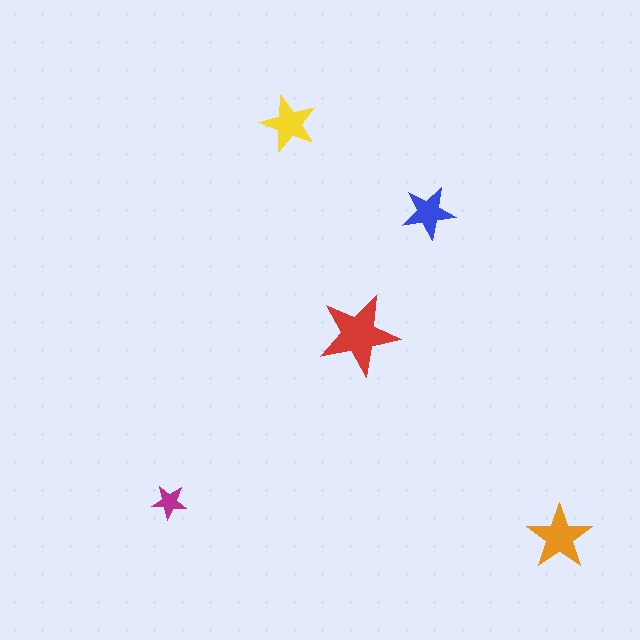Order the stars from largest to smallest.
the red one, the orange one, the yellow one, the blue one, the magenta one.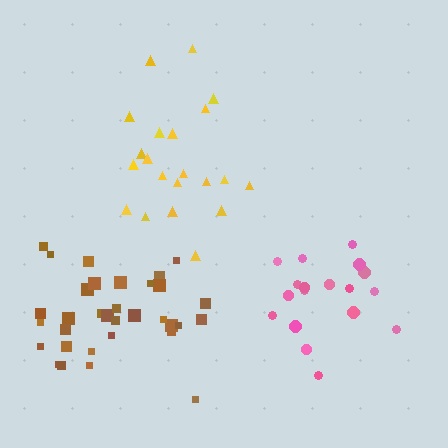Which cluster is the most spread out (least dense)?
Pink.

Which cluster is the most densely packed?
Brown.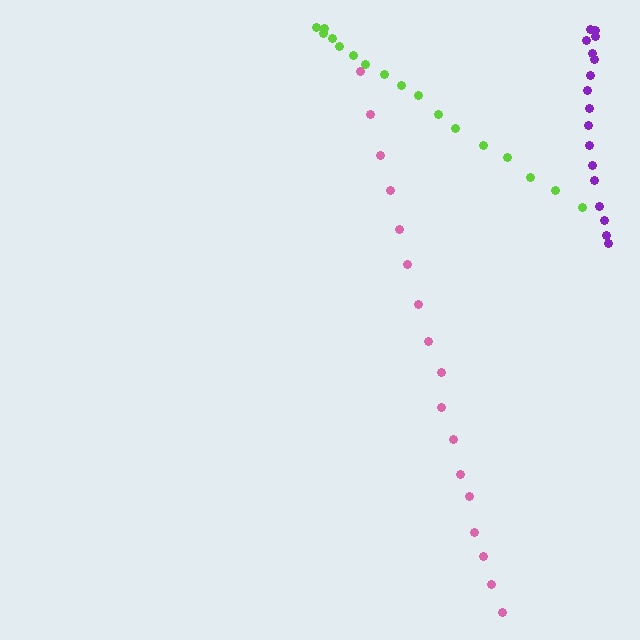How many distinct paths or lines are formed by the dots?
There are 3 distinct paths.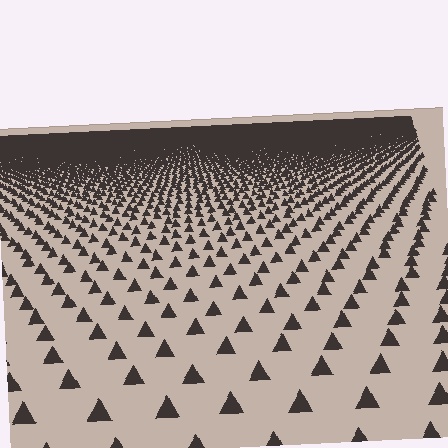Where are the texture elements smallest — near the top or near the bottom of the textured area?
Near the top.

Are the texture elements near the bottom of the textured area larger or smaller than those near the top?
Larger. Near the bottom, elements are closer to the viewer and appear at a bigger on-screen size.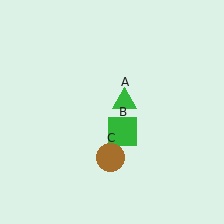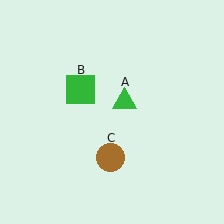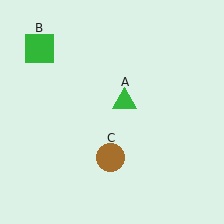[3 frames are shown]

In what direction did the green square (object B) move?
The green square (object B) moved up and to the left.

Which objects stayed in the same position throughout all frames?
Green triangle (object A) and brown circle (object C) remained stationary.